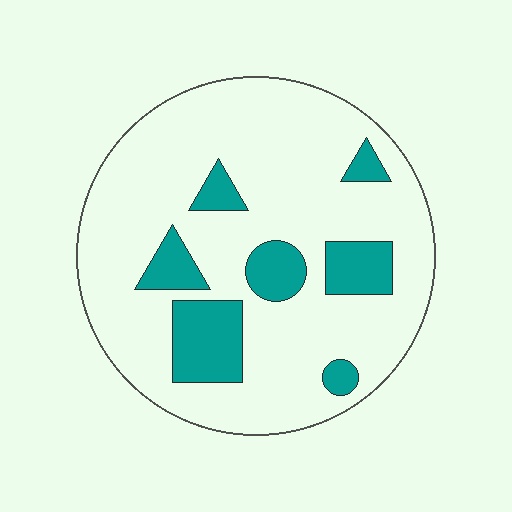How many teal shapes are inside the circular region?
7.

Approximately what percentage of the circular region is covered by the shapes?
Approximately 20%.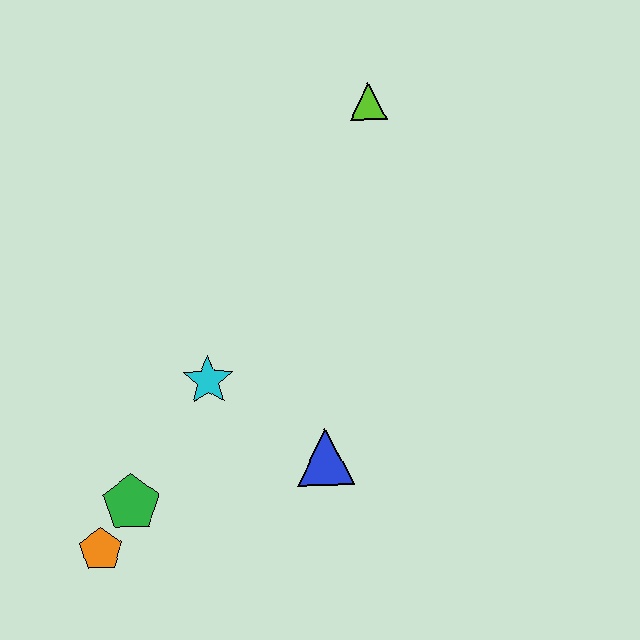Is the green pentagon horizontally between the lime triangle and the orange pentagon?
Yes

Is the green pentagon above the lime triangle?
No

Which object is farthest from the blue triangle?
The lime triangle is farthest from the blue triangle.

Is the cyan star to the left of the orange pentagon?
No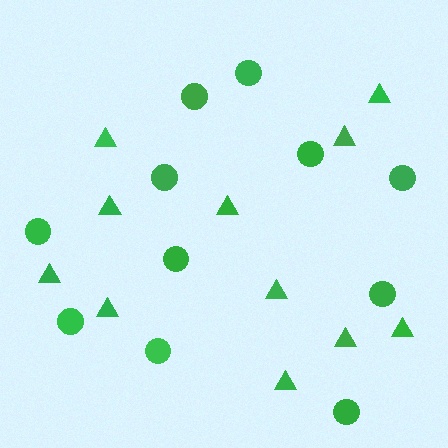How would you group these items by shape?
There are 2 groups: one group of triangles (11) and one group of circles (11).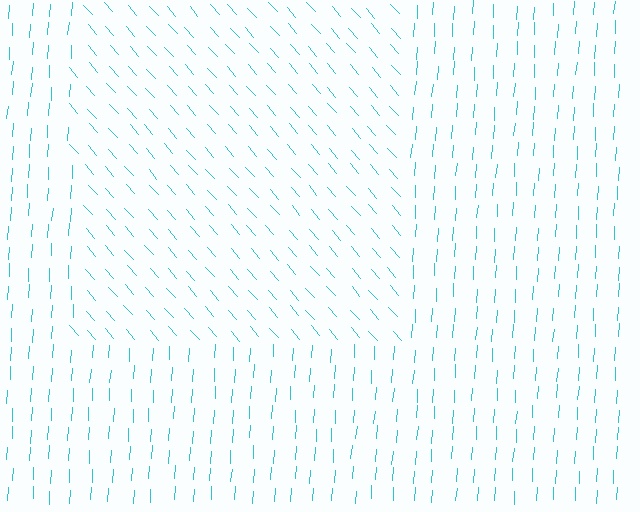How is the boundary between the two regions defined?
The boundary is defined purely by a change in line orientation (approximately 45 degrees difference). All lines are the same color and thickness.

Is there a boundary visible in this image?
Yes, there is a texture boundary formed by a change in line orientation.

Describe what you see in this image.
The image is filled with small cyan line segments. A rectangle region in the image has lines oriented differently from the surrounding lines, creating a visible texture boundary.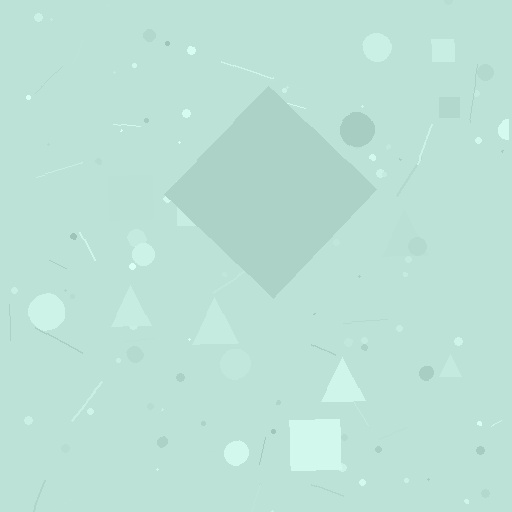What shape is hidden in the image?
A diamond is hidden in the image.